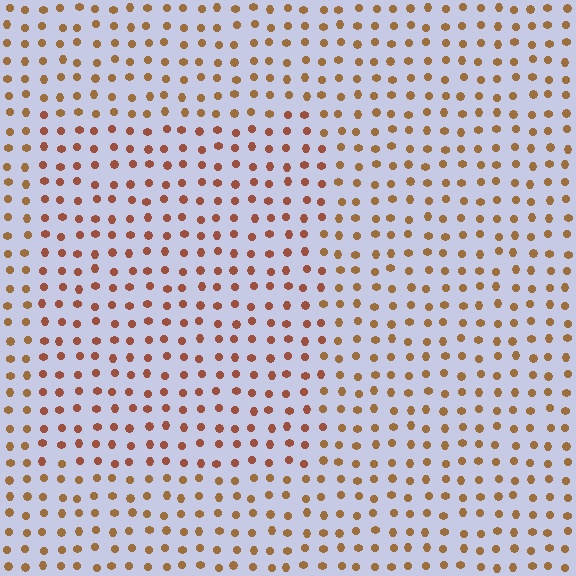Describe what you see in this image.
The image is filled with small brown elements in a uniform arrangement. A rectangle-shaped region is visible where the elements are tinted to a slightly different hue, forming a subtle color boundary.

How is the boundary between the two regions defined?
The boundary is defined purely by a slight shift in hue (about 20 degrees). Spacing, size, and orientation are identical on both sides.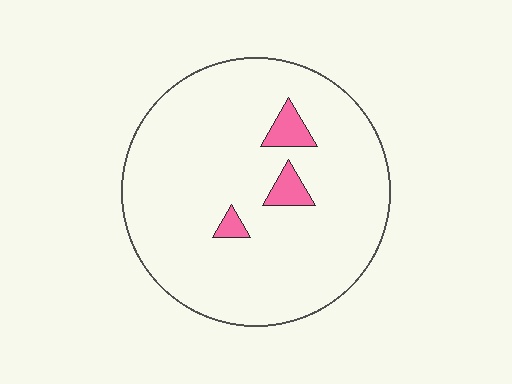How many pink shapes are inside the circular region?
3.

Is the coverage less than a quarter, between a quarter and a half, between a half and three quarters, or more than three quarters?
Less than a quarter.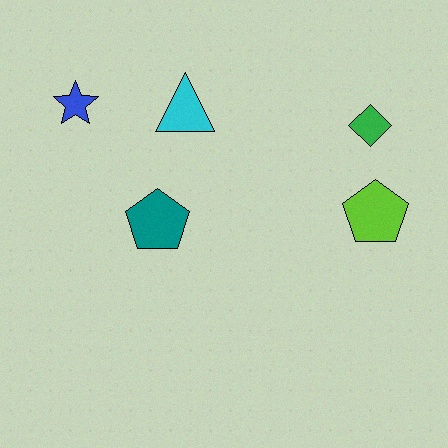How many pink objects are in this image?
There are no pink objects.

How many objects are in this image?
There are 5 objects.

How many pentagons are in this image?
There are 2 pentagons.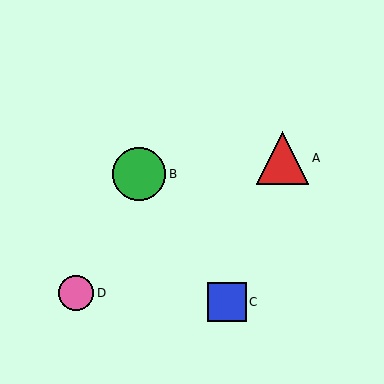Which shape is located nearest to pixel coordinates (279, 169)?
The red triangle (labeled A) at (283, 158) is nearest to that location.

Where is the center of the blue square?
The center of the blue square is at (227, 302).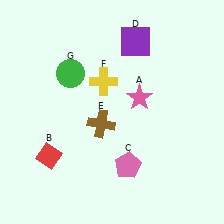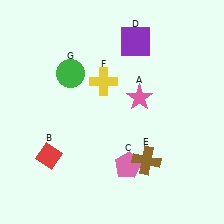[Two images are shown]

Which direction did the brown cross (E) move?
The brown cross (E) moved right.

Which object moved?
The brown cross (E) moved right.